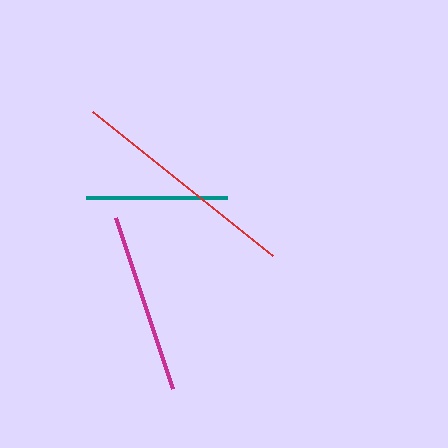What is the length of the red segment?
The red segment is approximately 231 pixels long.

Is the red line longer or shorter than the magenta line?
The red line is longer than the magenta line.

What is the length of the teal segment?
The teal segment is approximately 141 pixels long.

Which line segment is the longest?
The red line is the longest at approximately 231 pixels.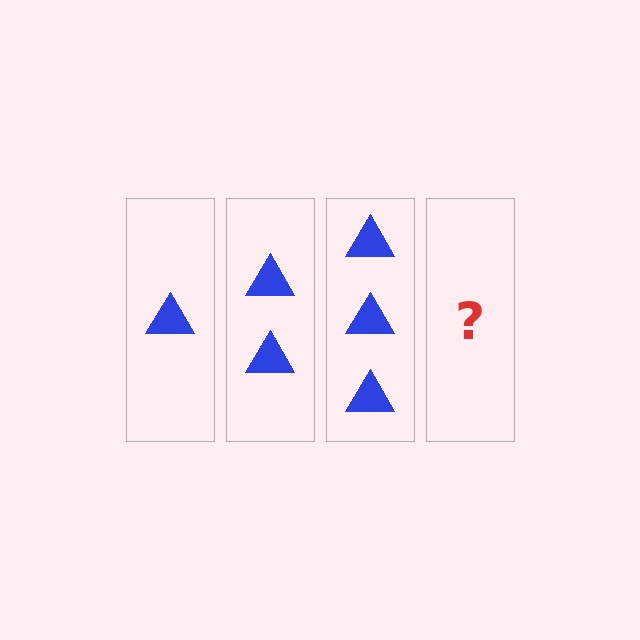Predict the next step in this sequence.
The next step is 4 triangles.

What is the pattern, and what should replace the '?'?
The pattern is that each step adds one more triangle. The '?' should be 4 triangles.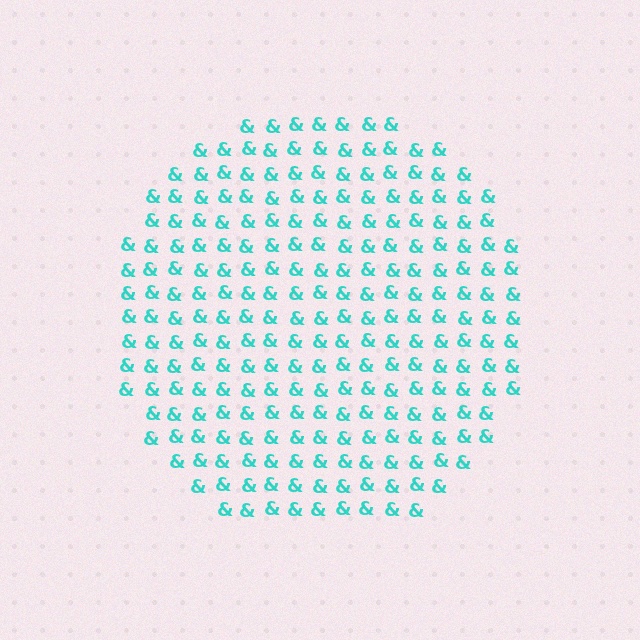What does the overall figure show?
The overall figure shows a circle.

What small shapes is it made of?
It is made of small ampersands.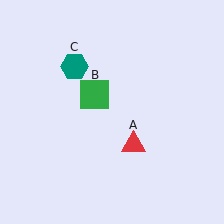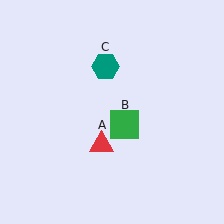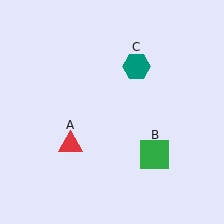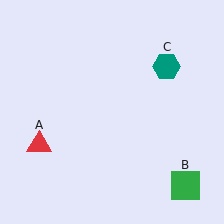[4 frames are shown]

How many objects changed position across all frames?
3 objects changed position: red triangle (object A), green square (object B), teal hexagon (object C).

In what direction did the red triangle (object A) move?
The red triangle (object A) moved left.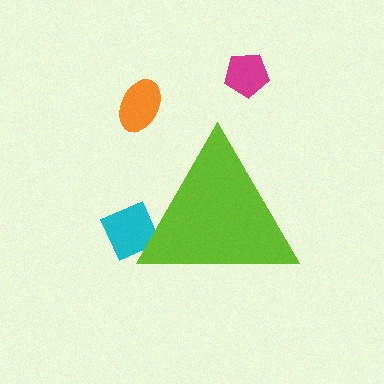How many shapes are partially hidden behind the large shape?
1 shape is partially hidden.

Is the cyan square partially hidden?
Yes, the cyan square is partially hidden behind the lime triangle.